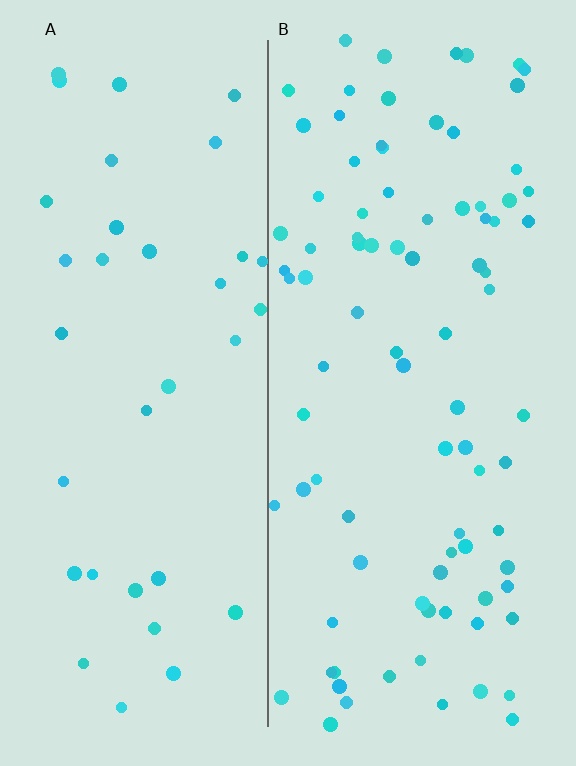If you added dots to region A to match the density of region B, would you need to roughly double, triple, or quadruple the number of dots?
Approximately double.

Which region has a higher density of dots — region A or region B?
B (the right).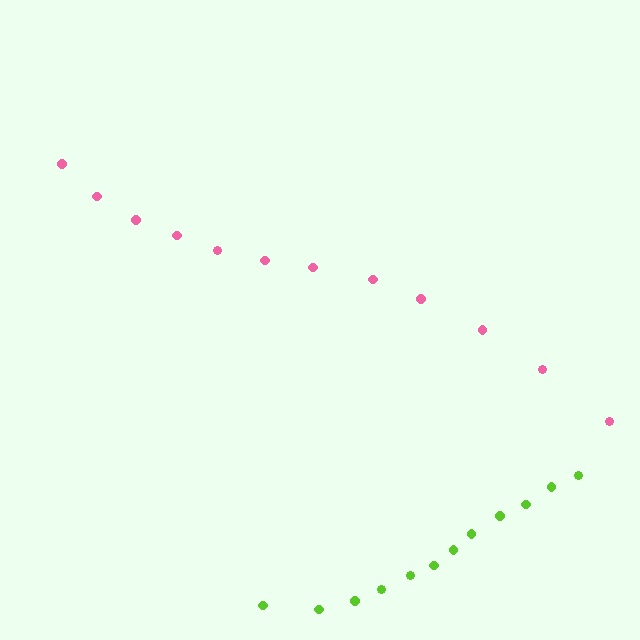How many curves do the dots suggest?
There are 2 distinct paths.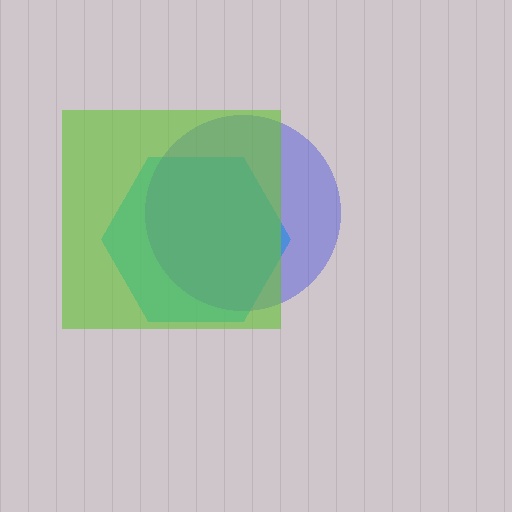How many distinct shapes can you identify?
There are 3 distinct shapes: a cyan hexagon, a blue circle, a lime square.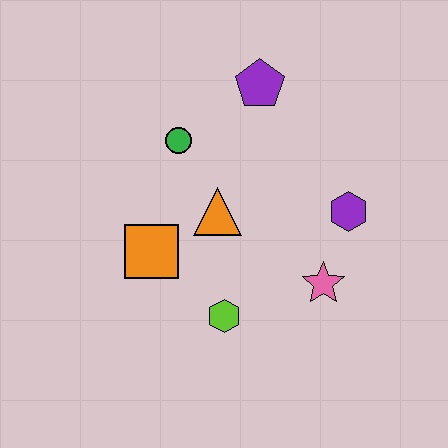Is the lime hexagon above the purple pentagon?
No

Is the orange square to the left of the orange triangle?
Yes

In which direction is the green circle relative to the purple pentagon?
The green circle is to the left of the purple pentagon.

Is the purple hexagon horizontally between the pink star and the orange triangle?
No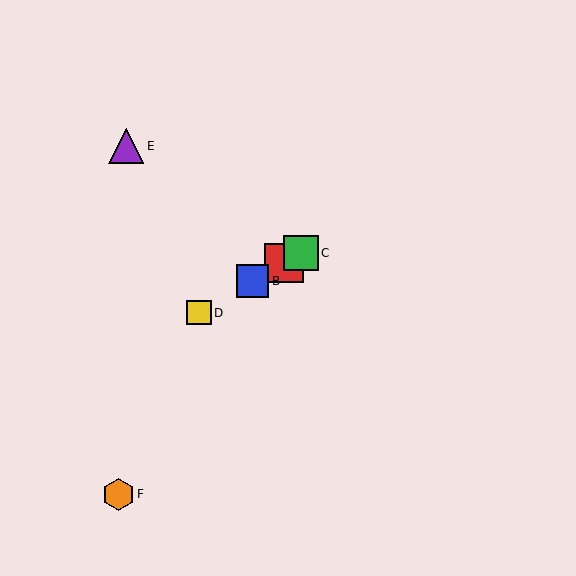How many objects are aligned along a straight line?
4 objects (A, B, C, D) are aligned along a straight line.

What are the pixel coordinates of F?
Object F is at (118, 494).